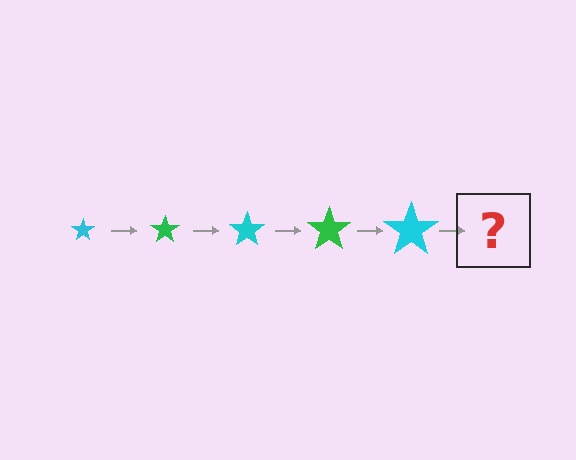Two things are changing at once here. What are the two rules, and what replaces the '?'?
The two rules are that the star grows larger each step and the color cycles through cyan and green. The '?' should be a green star, larger than the previous one.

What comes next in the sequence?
The next element should be a green star, larger than the previous one.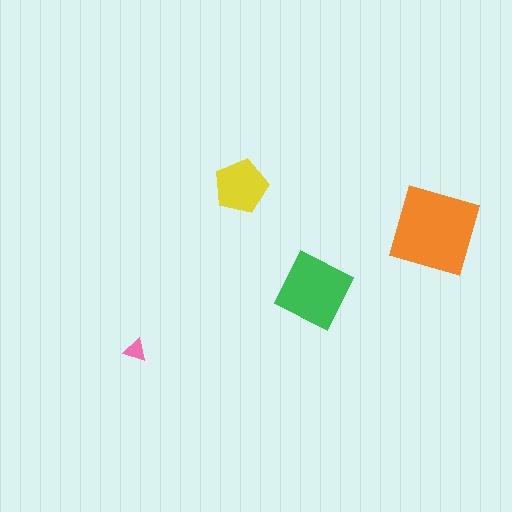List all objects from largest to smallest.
The orange square, the green diamond, the yellow pentagon, the pink triangle.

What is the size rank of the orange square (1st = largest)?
1st.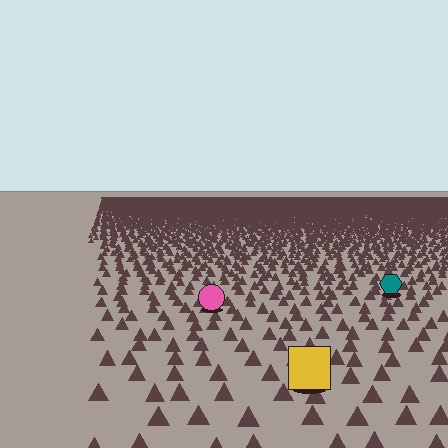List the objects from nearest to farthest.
From nearest to farthest: the yellow square, the pink circle, the teal hexagon.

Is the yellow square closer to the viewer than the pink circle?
Yes. The yellow square is closer — you can tell from the texture gradient: the ground texture is coarser near it.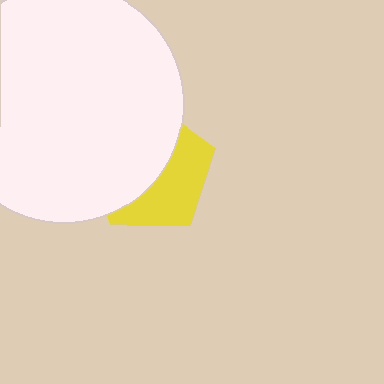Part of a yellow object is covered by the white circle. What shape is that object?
It is a pentagon.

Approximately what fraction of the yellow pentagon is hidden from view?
Roughly 57% of the yellow pentagon is hidden behind the white circle.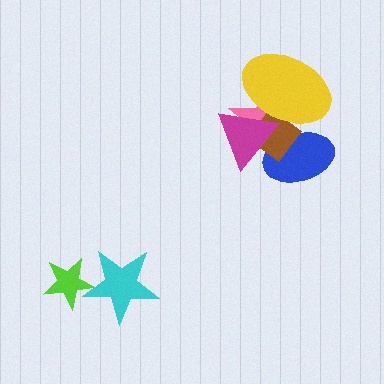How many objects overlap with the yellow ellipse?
4 objects overlap with the yellow ellipse.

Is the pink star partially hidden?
Yes, it is partially covered by another shape.